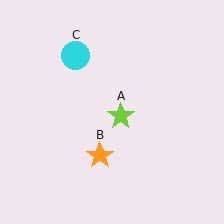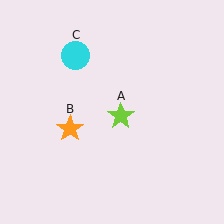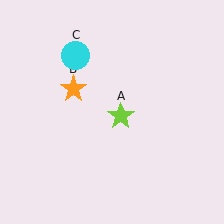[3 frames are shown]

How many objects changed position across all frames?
1 object changed position: orange star (object B).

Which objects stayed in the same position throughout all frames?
Lime star (object A) and cyan circle (object C) remained stationary.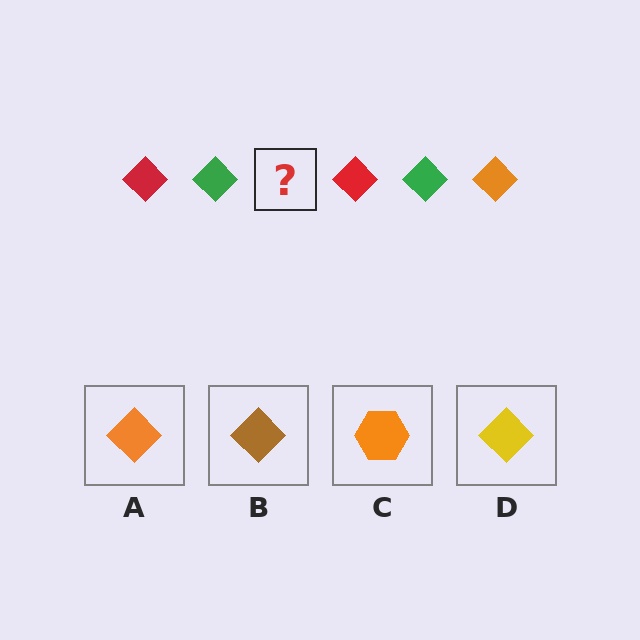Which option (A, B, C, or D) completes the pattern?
A.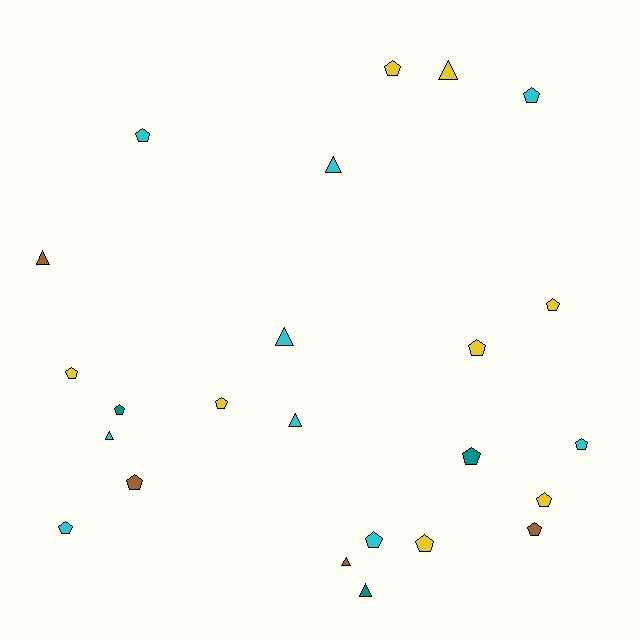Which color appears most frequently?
Cyan, with 9 objects.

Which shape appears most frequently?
Pentagon, with 16 objects.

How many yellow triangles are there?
There is 1 yellow triangle.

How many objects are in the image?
There are 24 objects.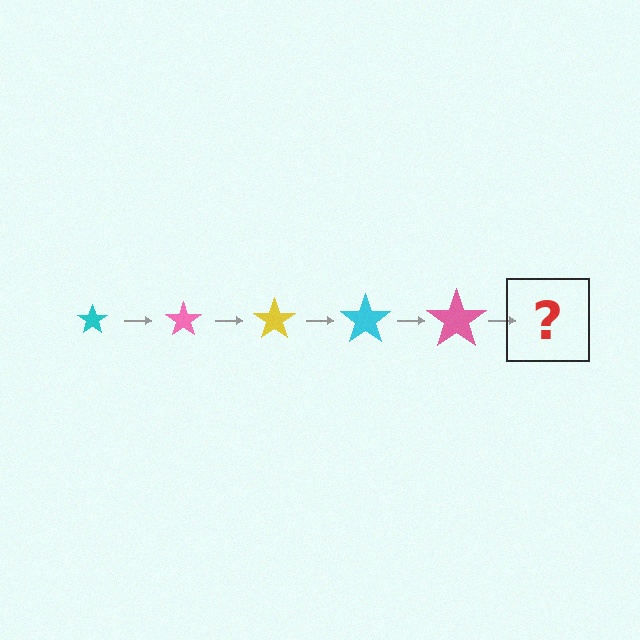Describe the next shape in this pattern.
It should be a yellow star, larger than the previous one.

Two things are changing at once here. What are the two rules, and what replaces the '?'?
The two rules are that the star grows larger each step and the color cycles through cyan, pink, and yellow. The '?' should be a yellow star, larger than the previous one.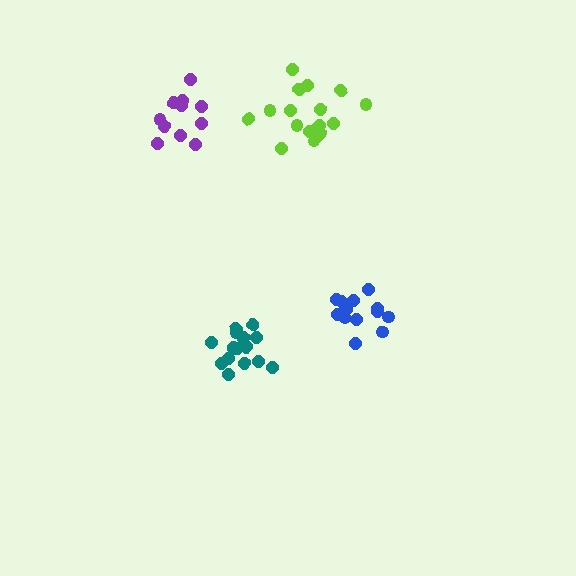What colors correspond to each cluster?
The clusters are colored: teal, purple, blue, lime.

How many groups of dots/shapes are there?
There are 4 groups.